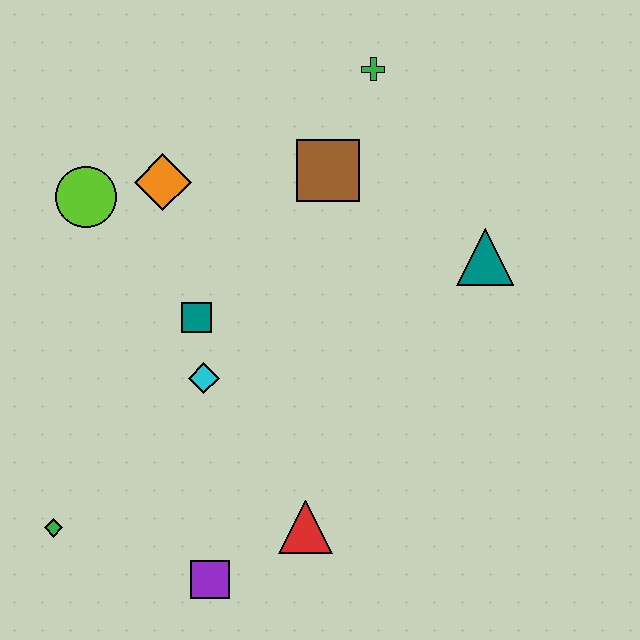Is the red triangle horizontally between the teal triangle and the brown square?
No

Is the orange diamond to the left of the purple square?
Yes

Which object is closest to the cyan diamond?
The teal square is closest to the cyan diamond.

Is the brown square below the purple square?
No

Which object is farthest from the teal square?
The green cross is farthest from the teal square.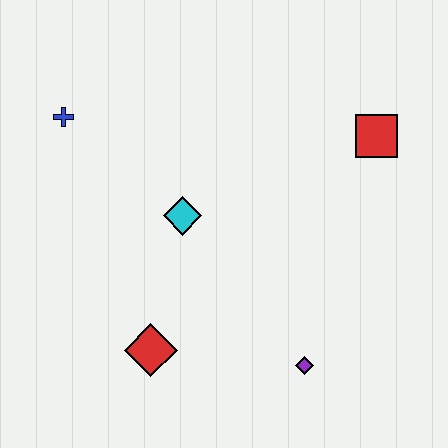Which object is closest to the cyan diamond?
The red diamond is closest to the cyan diamond.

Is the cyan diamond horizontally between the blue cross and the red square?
Yes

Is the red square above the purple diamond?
Yes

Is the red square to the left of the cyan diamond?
No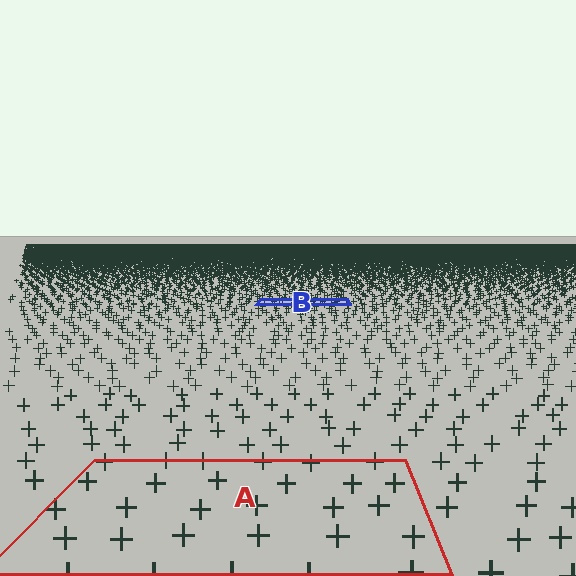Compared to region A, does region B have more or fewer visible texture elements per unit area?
Region B has more texture elements per unit area — they are packed more densely because it is farther away.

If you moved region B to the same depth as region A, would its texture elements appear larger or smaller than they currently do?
They would appear larger. At a closer depth, the same texture elements are projected at a bigger on-screen size.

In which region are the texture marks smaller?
The texture marks are smaller in region B, because it is farther away.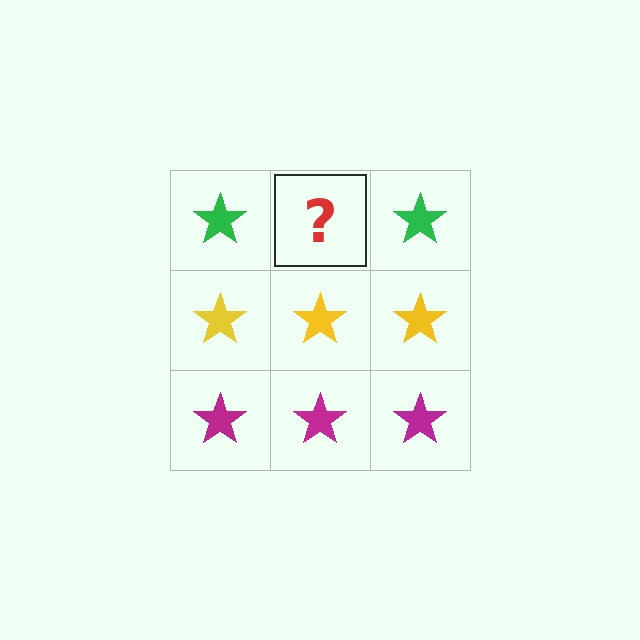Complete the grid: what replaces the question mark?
The question mark should be replaced with a green star.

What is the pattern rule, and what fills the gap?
The rule is that each row has a consistent color. The gap should be filled with a green star.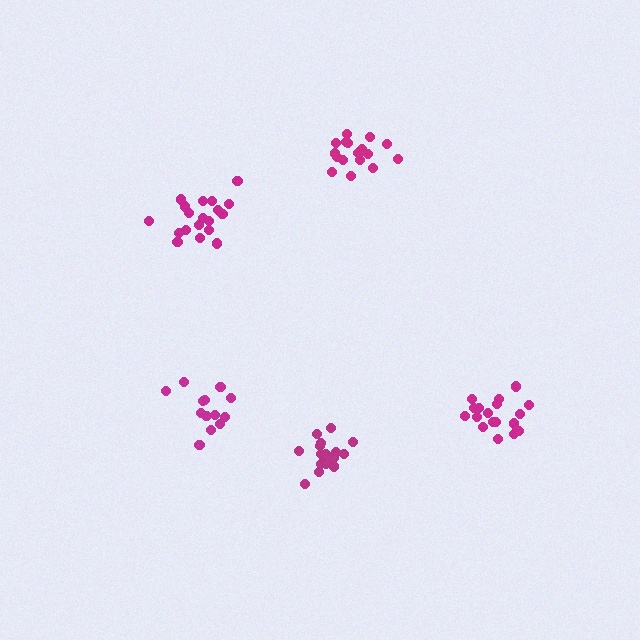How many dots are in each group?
Group 1: 13 dots, Group 2: 17 dots, Group 3: 19 dots, Group 4: 18 dots, Group 5: 19 dots (86 total).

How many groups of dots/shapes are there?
There are 5 groups.